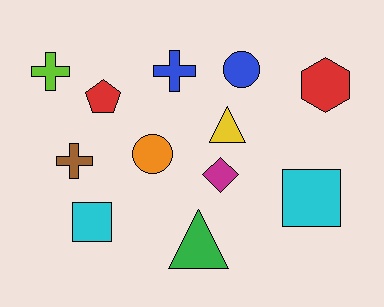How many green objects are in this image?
There is 1 green object.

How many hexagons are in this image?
There is 1 hexagon.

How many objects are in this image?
There are 12 objects.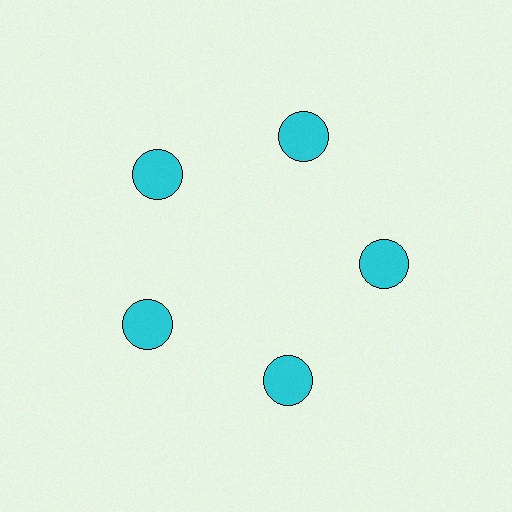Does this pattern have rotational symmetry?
Yes, this pattern has 5-fold rotational symmetry. It looks the same after rotating 72 degrees around the center.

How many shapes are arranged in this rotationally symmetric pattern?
There are 5 shapes, arranged in 5 groups of 1.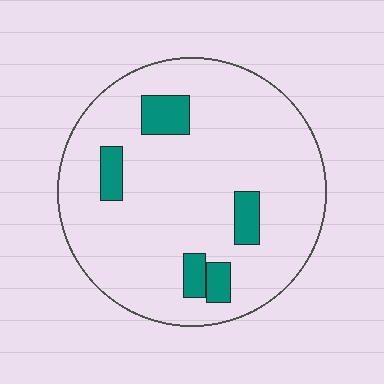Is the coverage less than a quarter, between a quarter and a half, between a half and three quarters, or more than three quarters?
Less than a quarter.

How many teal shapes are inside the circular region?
5.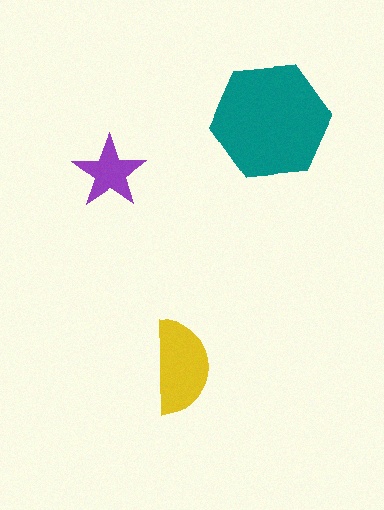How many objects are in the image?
There are 3 objects in the image.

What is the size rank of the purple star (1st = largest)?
3rd.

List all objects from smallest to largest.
The purple star, the yellow semicircle, the teal hexagon.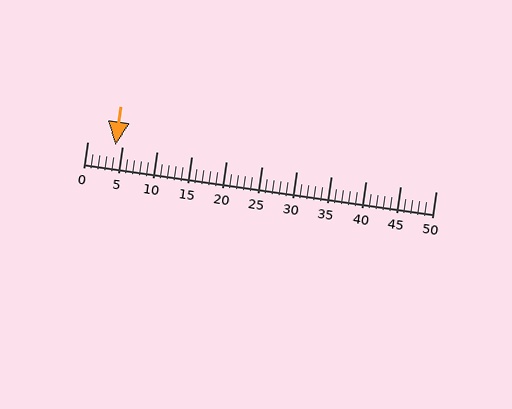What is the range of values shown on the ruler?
The ruler shows values from 0 to 50.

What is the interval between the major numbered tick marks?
The major tick marks are spaced 5 units apart.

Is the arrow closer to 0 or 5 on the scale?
The arrow is closer to 5.